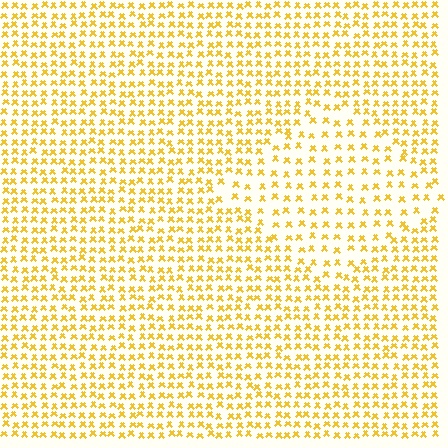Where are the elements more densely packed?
The elements are more densely packed outside the diamond boundary.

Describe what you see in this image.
The image contains small yellow elements arranged at two different densities. A diamond-shaped region is visible where the elements are less densely packed than the surrounding area.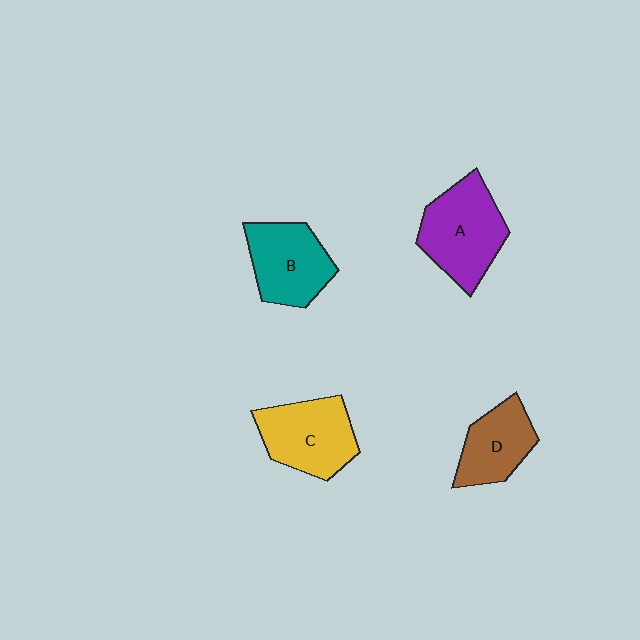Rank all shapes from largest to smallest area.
From largest to smallest: A (purple), C (yellow), B (teal), D (brown).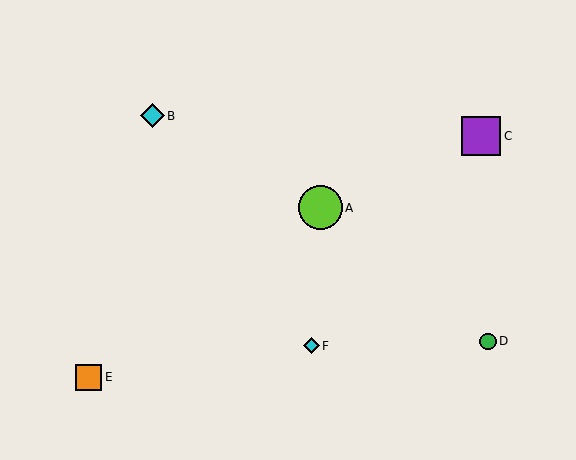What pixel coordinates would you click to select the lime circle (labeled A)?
Click at (320, 208) to select the lime circle A.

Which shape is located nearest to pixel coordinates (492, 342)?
The green circle (labeled D) at (488, 341) is nearest to that location.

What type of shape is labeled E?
Shape E is an orange square.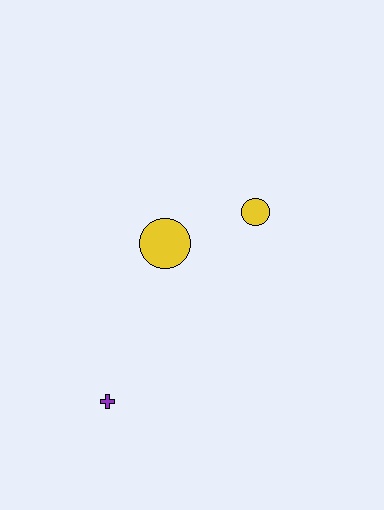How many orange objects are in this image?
There are no orange objects.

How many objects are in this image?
There are 3 objects.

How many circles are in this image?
There are 2 circles.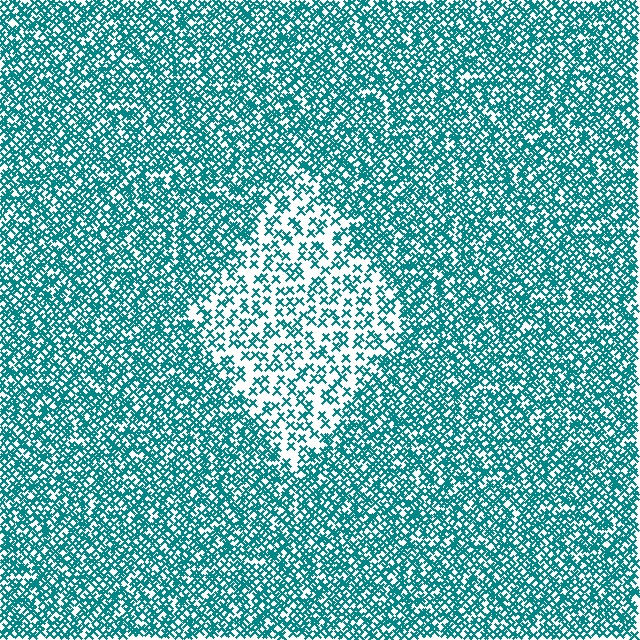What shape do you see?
I see a diamond.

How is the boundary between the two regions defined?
The boundary is defined by a change in element density (approximately 2.2x ratio). All elements are the same color, size, and shape.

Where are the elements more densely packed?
The elements are more densely packed outside the diamond boundary.